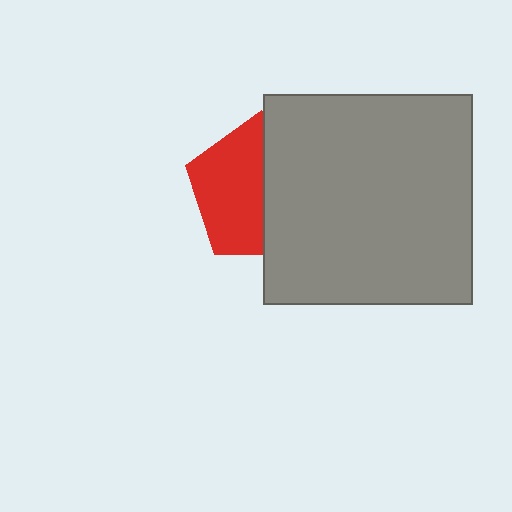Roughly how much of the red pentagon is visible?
About half of it is visible (roughly 52%).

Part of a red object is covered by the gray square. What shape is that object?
It is a pentagon.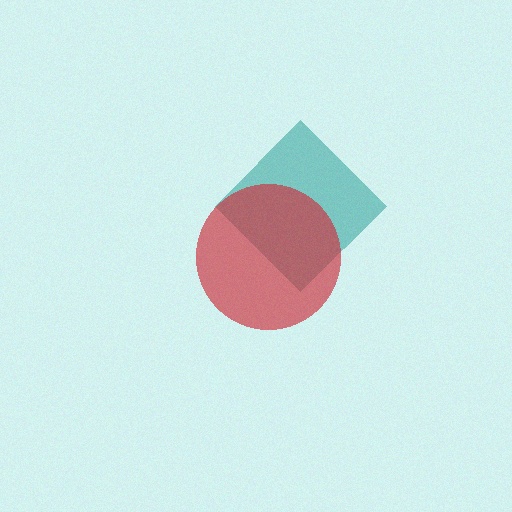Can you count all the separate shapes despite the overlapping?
Yes, there are 2 separate shapes.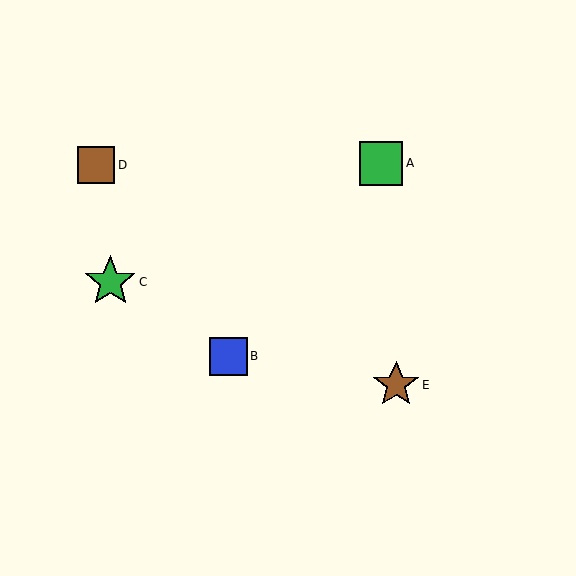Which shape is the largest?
The green star (labeled C) is the largest.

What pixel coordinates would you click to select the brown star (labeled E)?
Click at (396, 385) to select the brown star E.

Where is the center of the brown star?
The center of the brown star is at (396, 385).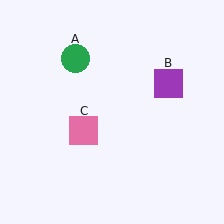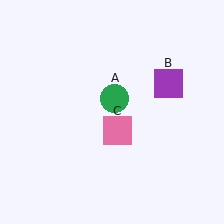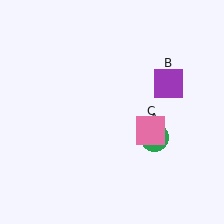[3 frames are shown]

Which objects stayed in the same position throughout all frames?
Purple square (object B) remained stationary.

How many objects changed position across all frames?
2 objects changed position: green circle (object A), pink square (object C).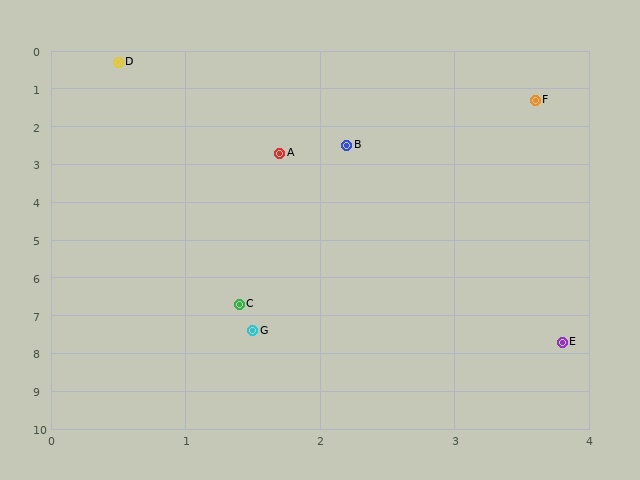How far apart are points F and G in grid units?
Points F and G are about 6.5 grid units apart.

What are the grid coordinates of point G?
Point G is at approximately (1.5, 7.4).